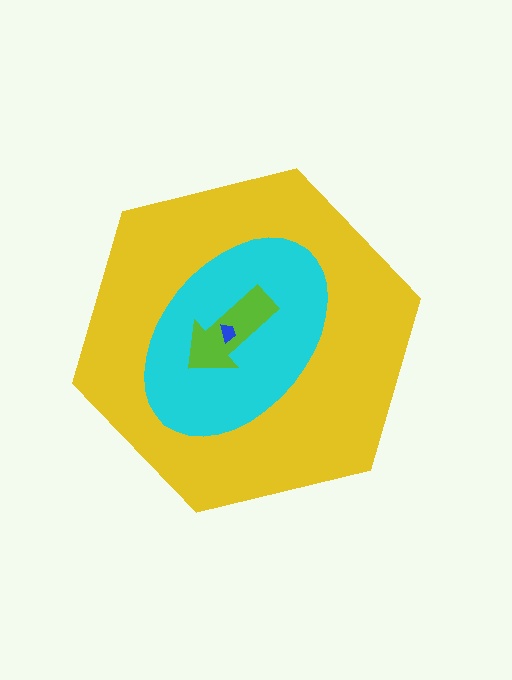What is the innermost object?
The blue trapezoid.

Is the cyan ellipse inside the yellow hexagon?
Yes.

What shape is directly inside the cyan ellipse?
The lime arrow.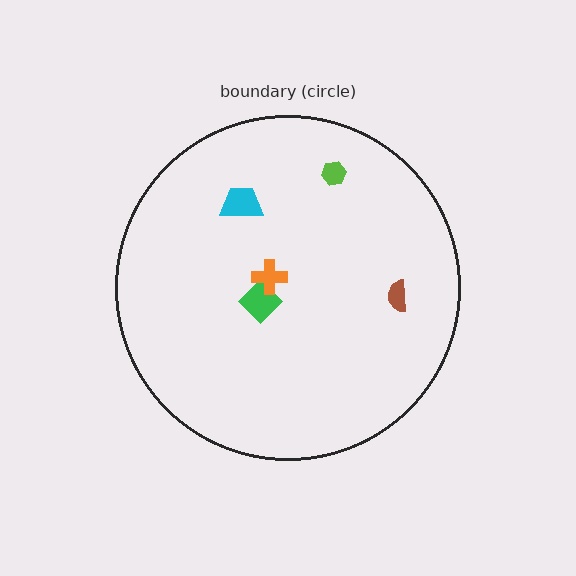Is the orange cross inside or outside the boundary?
Inside.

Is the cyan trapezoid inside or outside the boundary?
Inside.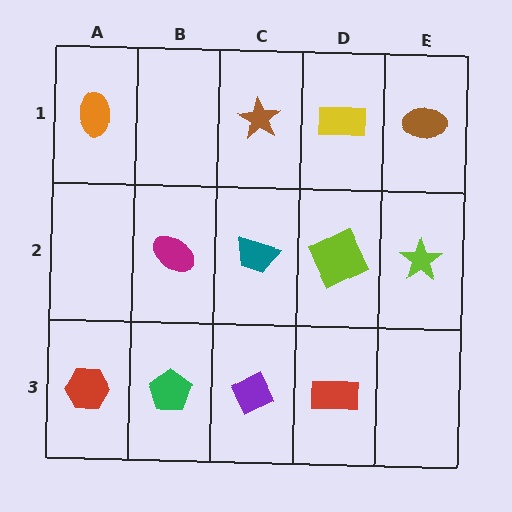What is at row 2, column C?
A teal trapezoid.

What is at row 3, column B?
A green pentagon.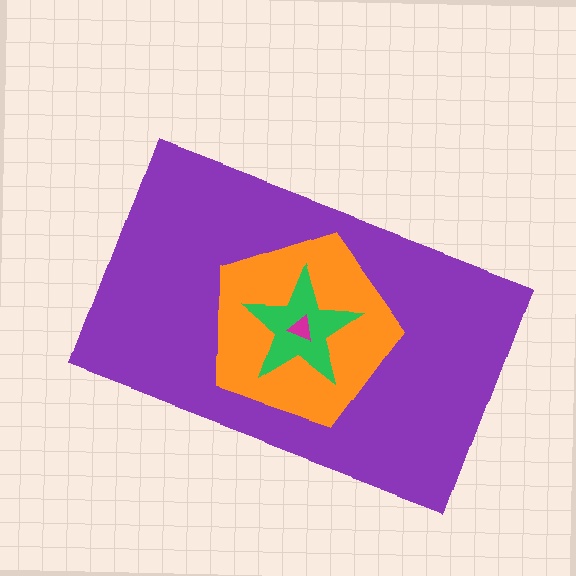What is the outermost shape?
The purple rectangle.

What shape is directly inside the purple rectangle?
The orange pentagon.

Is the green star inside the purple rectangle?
Yes.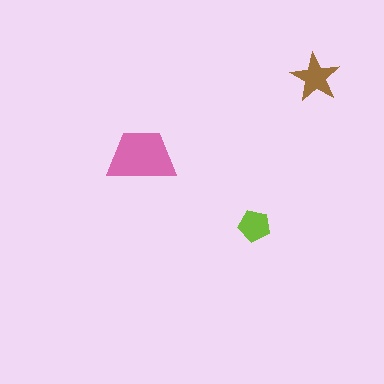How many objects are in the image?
There are 3 objects in the image.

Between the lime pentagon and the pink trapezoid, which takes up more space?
The pink trapezoid.